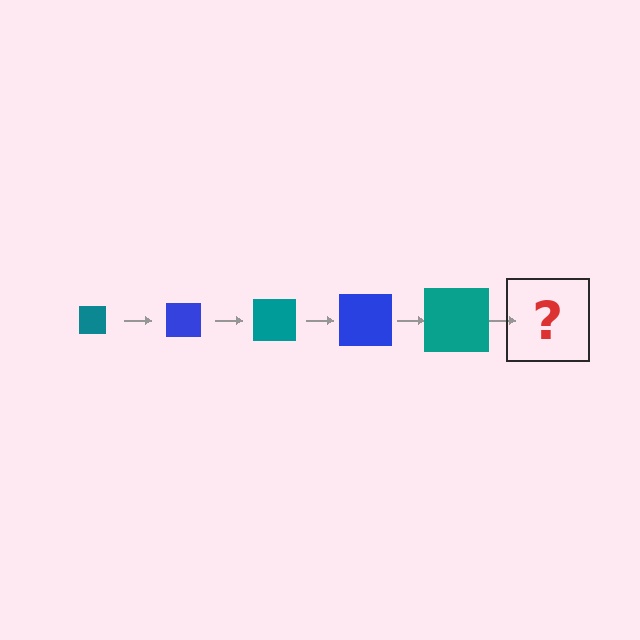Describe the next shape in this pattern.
It should be a blue square, larger than the previous one.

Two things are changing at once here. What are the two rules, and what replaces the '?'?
The two rules are that the square grows larger each step and the color cycles through teal and blue. The '?' should be a blue square, larger than the previous one.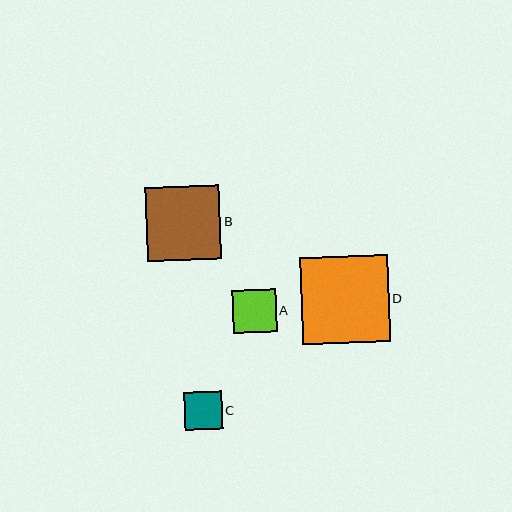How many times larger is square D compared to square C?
Square D is approximately 2.3 times the size of square C.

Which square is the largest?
Square D is the largest with a size of approximately 87 pixels.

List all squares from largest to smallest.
From largest to smallest: D, B, A, C.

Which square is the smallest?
Square C is the smallest with a size of approximately 37 pixels.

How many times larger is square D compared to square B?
Square D is approximately 1.2 times the size of square B.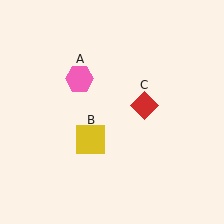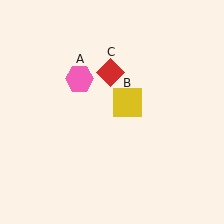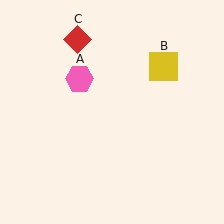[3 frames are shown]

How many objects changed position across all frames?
2 objects changed position: yellow square (object B), red diamond (object C).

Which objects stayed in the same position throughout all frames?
Pink hexagon (object A) remained stationary.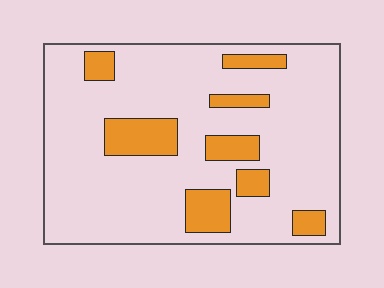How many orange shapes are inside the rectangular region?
8.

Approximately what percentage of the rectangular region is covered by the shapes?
Approximately 20%.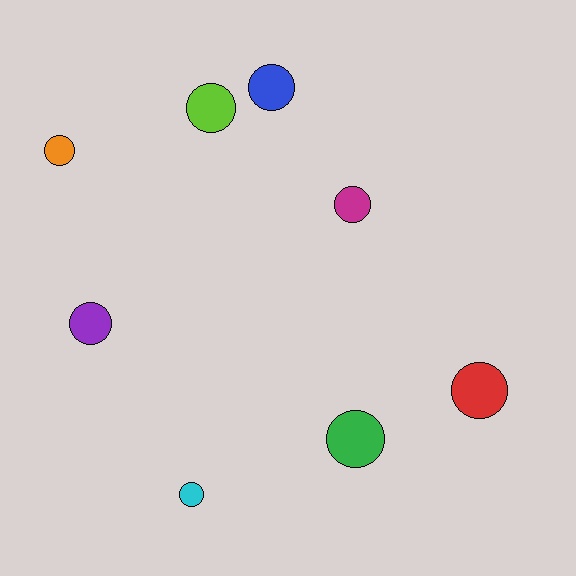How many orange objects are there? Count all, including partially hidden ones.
There is 1 orange object.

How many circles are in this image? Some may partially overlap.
There are 8 circles.